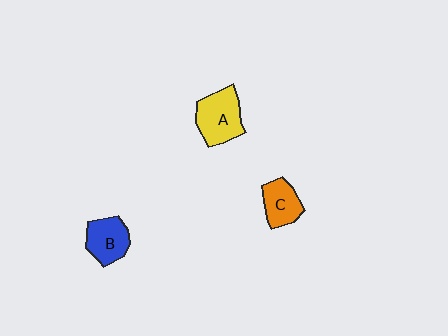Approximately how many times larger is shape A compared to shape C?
Approximately 1.4 times.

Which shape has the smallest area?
Shape C (orange).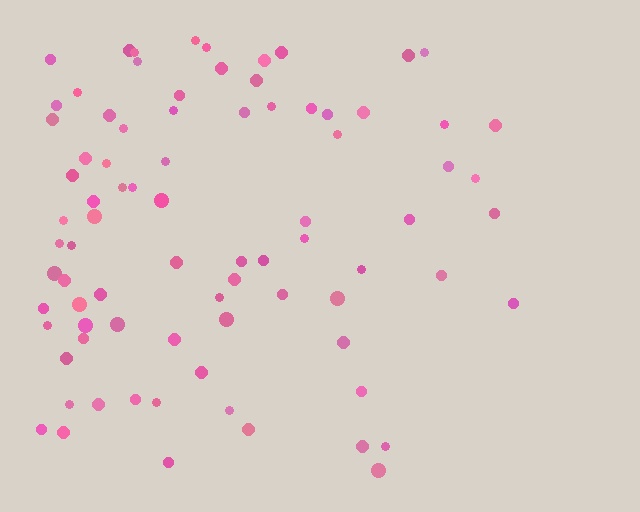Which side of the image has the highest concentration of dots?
The left.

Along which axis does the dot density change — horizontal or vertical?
Horizontal.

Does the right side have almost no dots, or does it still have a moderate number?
Still a moderate number, just noticeably fewer than the left.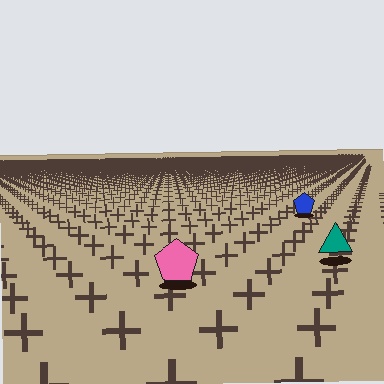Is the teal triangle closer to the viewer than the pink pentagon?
No. The pink pentagon is closer — you can tell from the texture gradient: the ground texture is coarser near it.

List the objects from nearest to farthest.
From nearest to farthest: the pink pentagon, the teal triangle, the blue pentagon.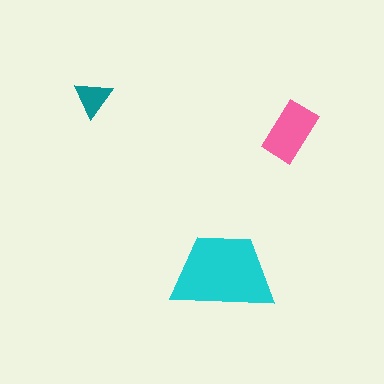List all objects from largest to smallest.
The cyan trapezoid, the pink rectangle, the teal triangle.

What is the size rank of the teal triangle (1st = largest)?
3rd.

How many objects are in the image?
There are 3 objects in the image.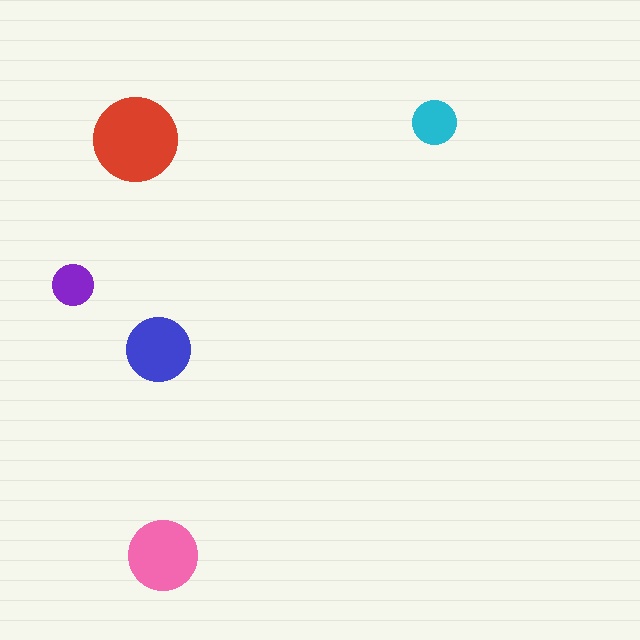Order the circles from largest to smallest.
the red one, the pink one, the blue one, the cyan one, the purple one.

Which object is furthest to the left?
The purple circle is leftmost.